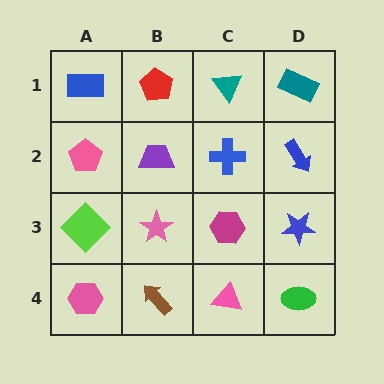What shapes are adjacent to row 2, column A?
A blue rectangle (row 1, column A), a lime diamond (row 3, column A), a purple trapezoid (row 2, column B).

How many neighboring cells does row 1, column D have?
2.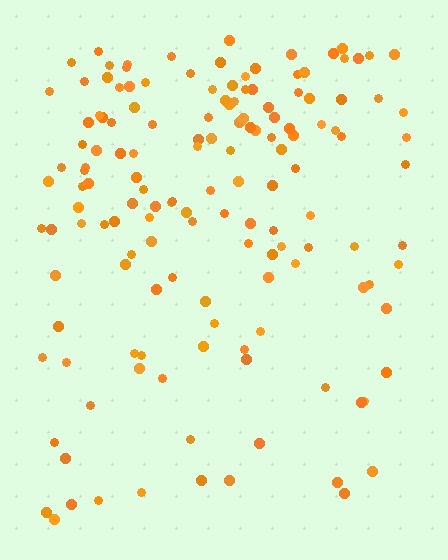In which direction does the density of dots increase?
From bottom to top, with the top side densest.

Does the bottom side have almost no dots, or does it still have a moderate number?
Still a moderate number, just noticeably fewer than the top.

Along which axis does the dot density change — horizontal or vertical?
Vertical.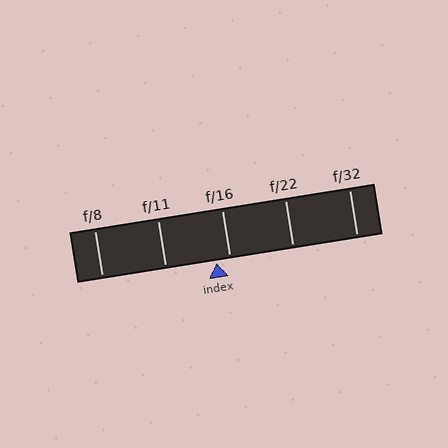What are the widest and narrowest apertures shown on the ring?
The widest aperture shown is f/8 and the narrowest is f/32.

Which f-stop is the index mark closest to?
The index mark is closest to f/16.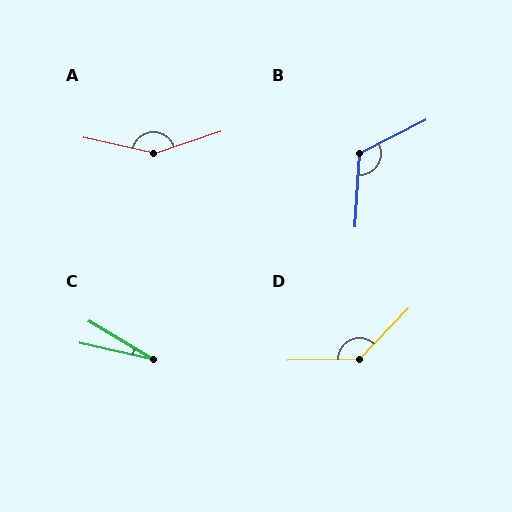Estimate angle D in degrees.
Approximately 134 degrees.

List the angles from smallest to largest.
C (18°), B (120°), D (134°), A (149°).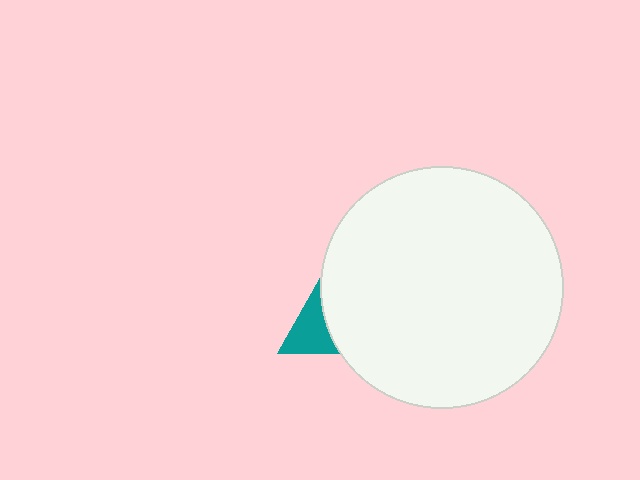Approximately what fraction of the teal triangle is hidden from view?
Roughly 69% of the teal triangle is hidden behind the white circle.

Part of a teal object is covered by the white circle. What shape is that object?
It is a triangle.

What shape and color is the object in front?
The object in front is a white circle.